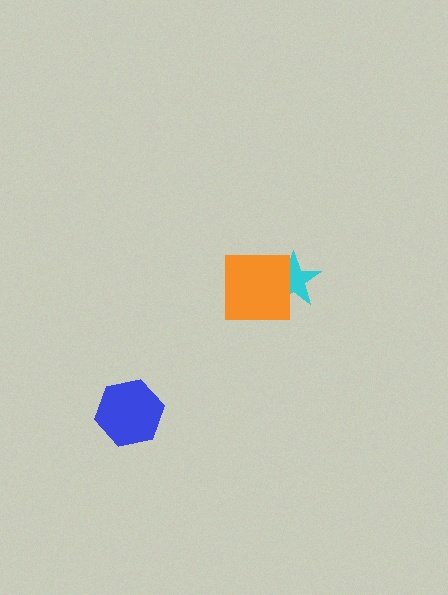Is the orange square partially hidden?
No, no other shape covers it.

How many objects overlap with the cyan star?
1 object overlaps with the cyan star.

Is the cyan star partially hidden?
Yes, it is partially covered by another shape.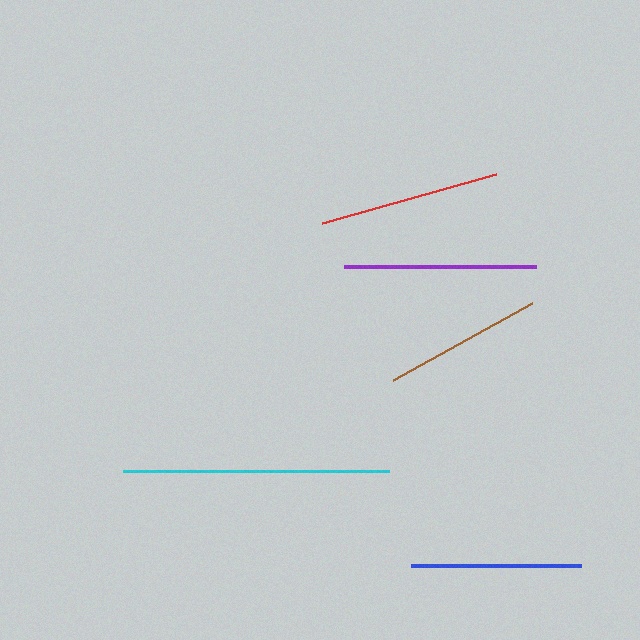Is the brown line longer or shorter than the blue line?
The blue line is longer than the brown line.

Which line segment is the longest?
The cyan line is the longest at approximately 267 pixels.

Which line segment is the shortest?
The brown line is the shortest at approximately 159 pixels.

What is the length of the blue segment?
The blue segment is approximately 170 pixels long.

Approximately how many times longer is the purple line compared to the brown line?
The purple line is approximately 1.2 times the length of the brown line.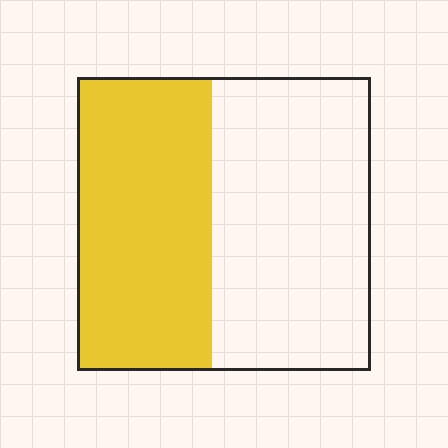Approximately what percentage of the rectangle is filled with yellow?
Approximately 45%.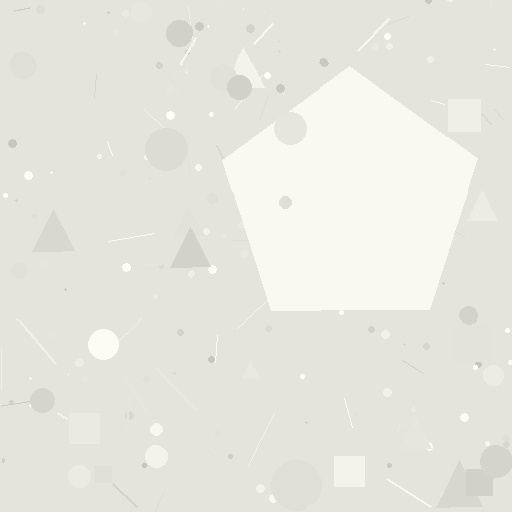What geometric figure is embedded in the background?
A pentagon is embedded in the background.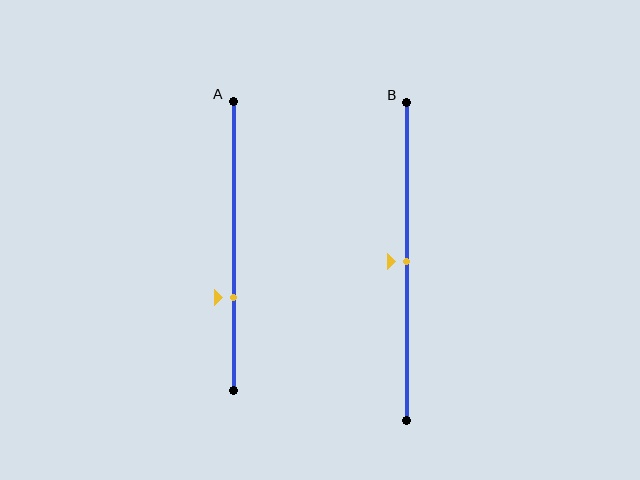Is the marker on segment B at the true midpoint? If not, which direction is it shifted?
Yes, the marker on segment B is at the true midpoint.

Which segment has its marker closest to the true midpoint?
Segment B has its marker closest to the true midpoint.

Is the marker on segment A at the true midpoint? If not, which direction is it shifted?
No, the marker on segment A is shifted downward by about 18% of the segment length.